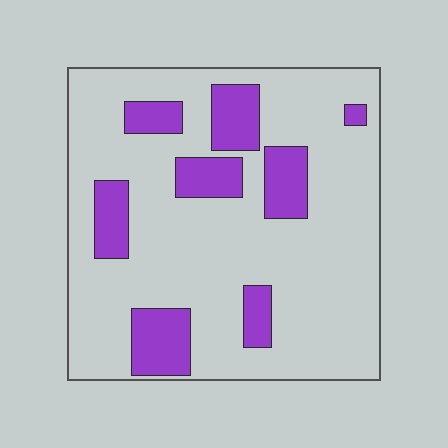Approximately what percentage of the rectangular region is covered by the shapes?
Approximately 20%.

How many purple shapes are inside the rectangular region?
8.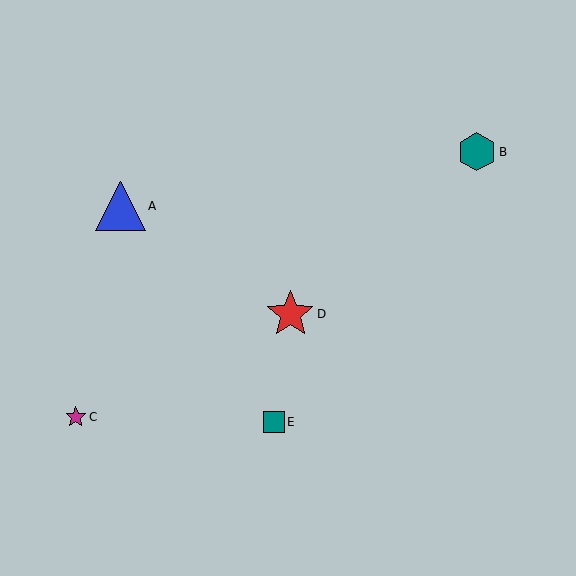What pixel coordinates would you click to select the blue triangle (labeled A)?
Click at (120, 206) to select the blue triangle A.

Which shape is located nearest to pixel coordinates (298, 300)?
The red star (labeled D) at (290, 314) is nearest to that location.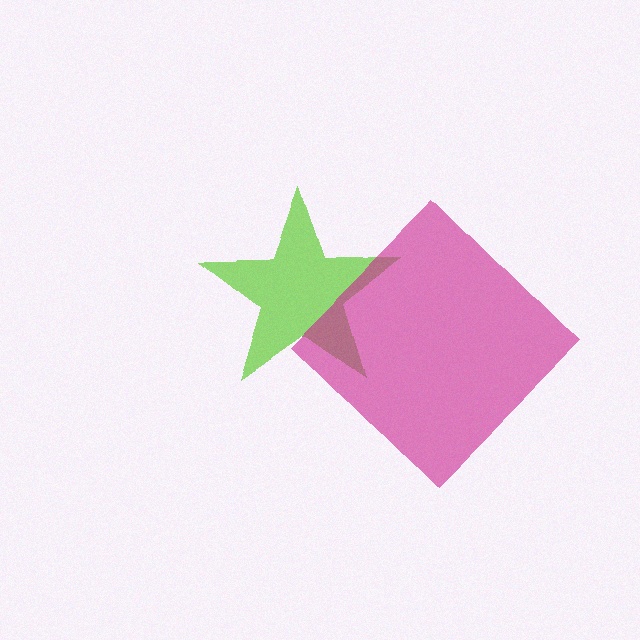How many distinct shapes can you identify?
There are 2 distinct shapes: a lime star, a magenta diamond.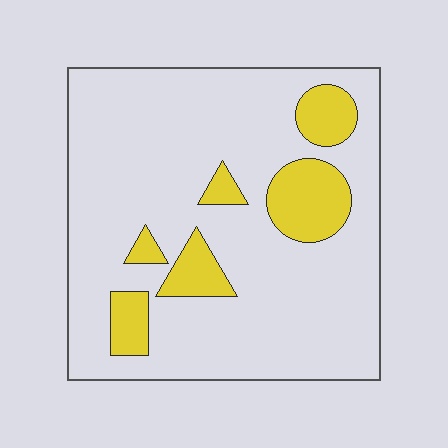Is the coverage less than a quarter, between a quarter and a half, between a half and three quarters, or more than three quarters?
Less than a quarter.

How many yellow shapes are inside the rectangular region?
6.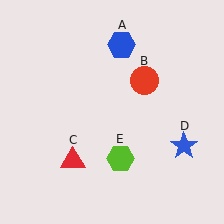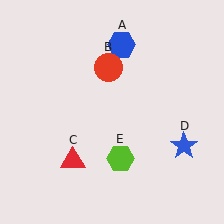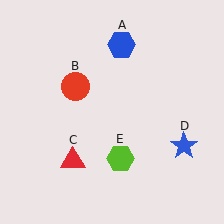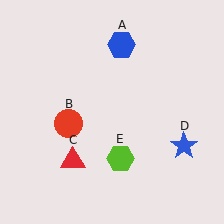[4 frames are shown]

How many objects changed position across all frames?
1 object changed position: red circle (object B).